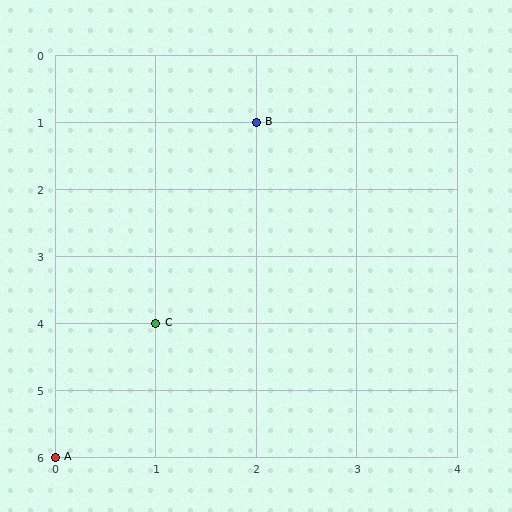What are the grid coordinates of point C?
Point C is at grid coordinates (1, 4).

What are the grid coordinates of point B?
Point B is at grid coordinates (2, 1).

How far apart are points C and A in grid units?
Points C and A are 1 column and 2 rows apart (about 2.2 grid units diagonally).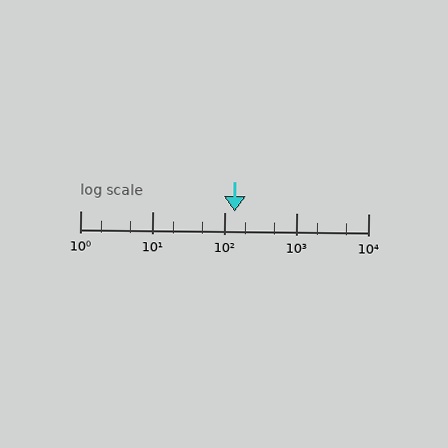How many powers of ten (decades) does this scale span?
The scale spans 4 decades, from 1 to 10000.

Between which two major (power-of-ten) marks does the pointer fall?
The pointer is between 100 and 1000.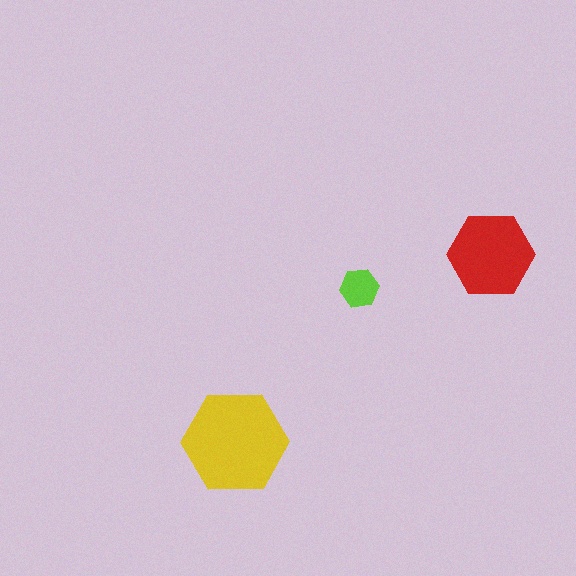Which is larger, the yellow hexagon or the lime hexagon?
The yellow one.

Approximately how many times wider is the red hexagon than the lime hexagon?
About 2 times wider.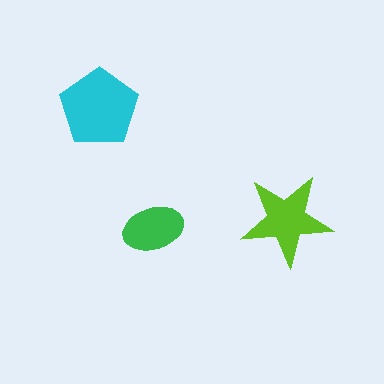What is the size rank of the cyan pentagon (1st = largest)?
1st.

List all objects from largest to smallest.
The cyan pentagon, the lime star, the green ellipse.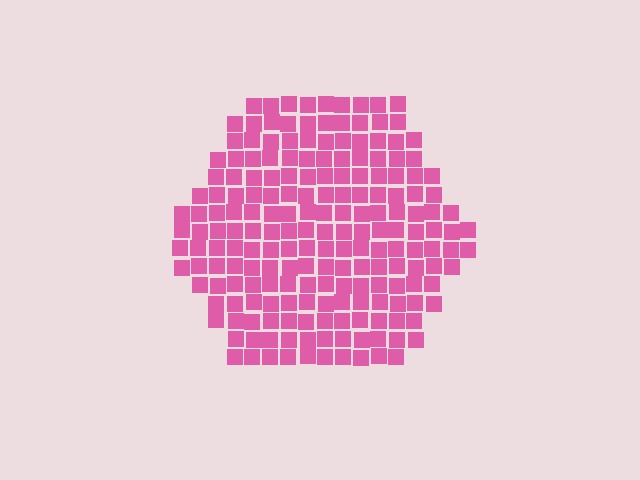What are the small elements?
The small elements are squares.